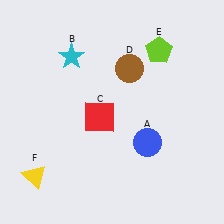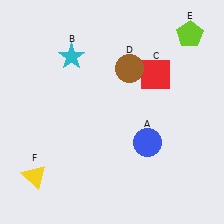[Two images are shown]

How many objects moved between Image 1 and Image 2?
2 objects moved between the two images.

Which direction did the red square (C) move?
The red square (C) moved right.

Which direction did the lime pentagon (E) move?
The lime pentagon (E) moved right.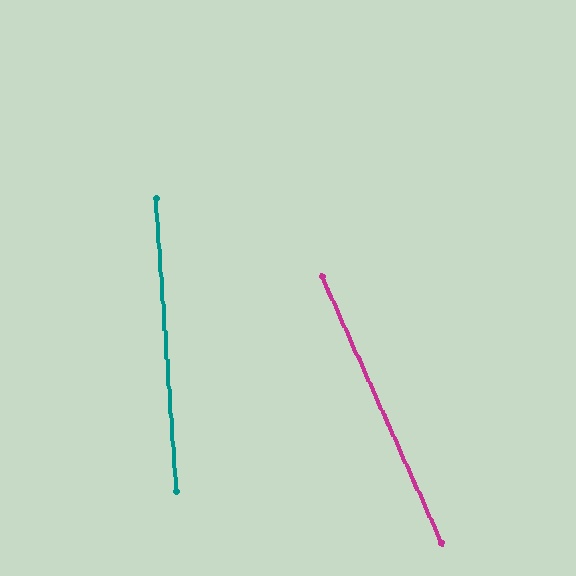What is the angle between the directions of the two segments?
Approximately 20 degrees.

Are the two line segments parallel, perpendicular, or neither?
Neither parallel nor perpendicular — they differ by about 20°.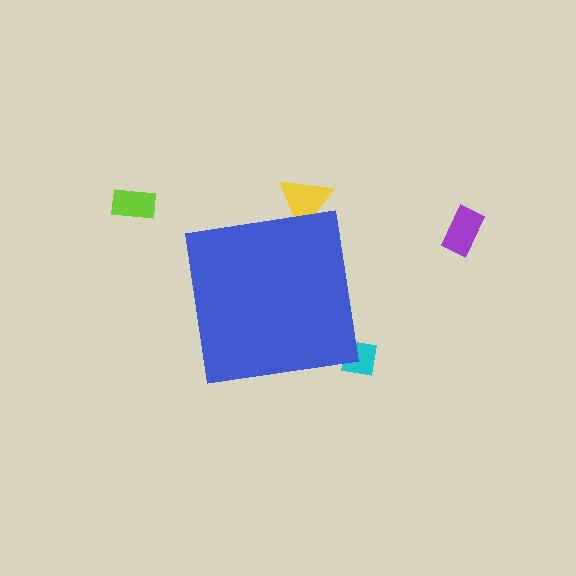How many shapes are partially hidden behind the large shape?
2 shapes are partially hidden.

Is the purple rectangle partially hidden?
No, the purple rectangle is fully visible.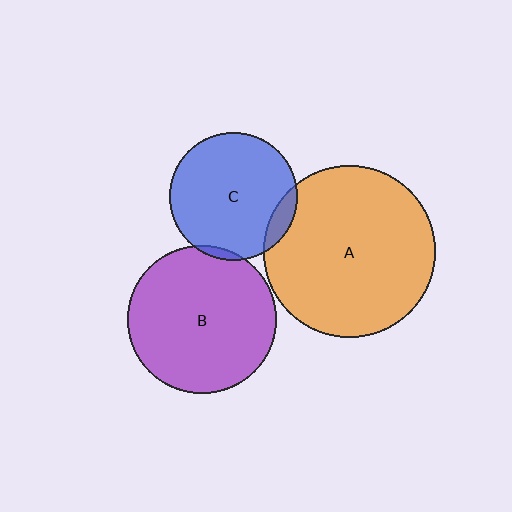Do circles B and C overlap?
Yes.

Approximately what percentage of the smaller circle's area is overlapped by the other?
Approximately 5%.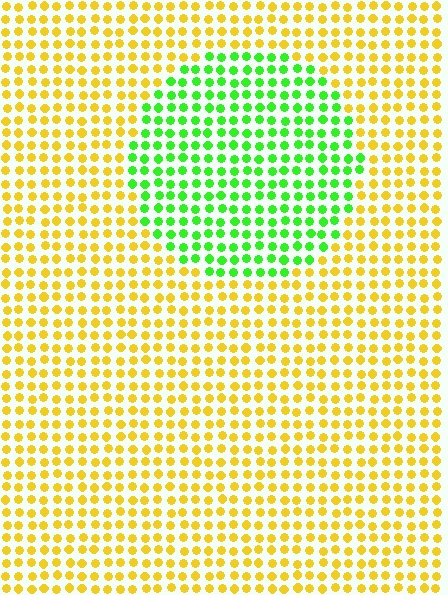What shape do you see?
I see a circle.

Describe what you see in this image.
The image is filled with small yellow elements in a uniform arrangement. A circle-shaped region is visible where the elements are tinted to a slightly different hue, forming a subtle color boundary.